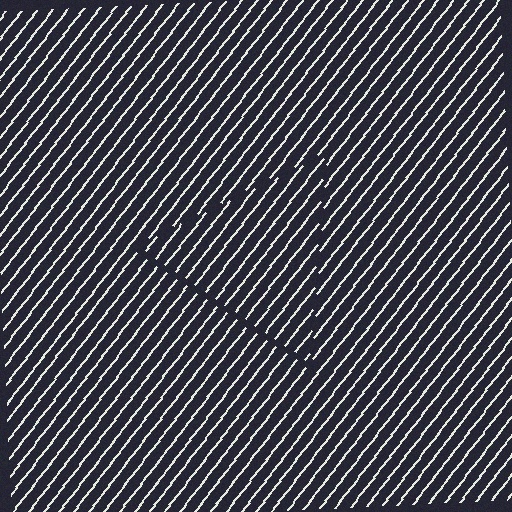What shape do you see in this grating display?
An illusory triangle. The interior of the shape contains the same grating, shifted by half a period — the contour is defined by the phase discontinuity where line-ends from the inner and outer gratings abut.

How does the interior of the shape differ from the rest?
The interior of the shape contains the same grating, shifted by half a period — the contour is defined by the phase discontinuity where line-ends from the inner and outer gratings abut.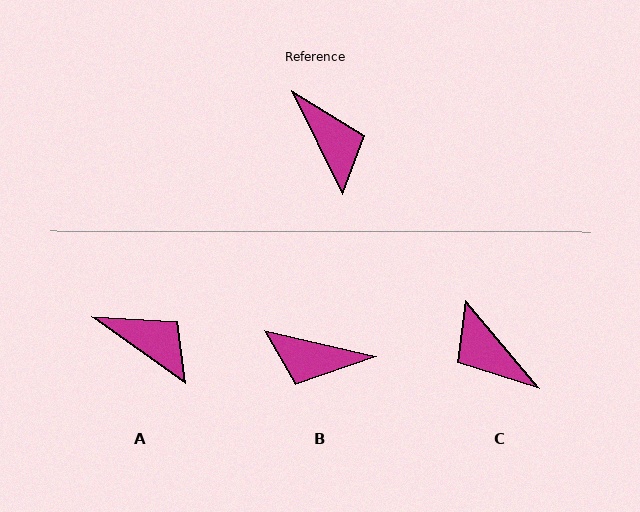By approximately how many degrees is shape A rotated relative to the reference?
Approximately 28 degrees counter-clockwise.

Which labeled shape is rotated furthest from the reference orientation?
C, about 166 degrees away.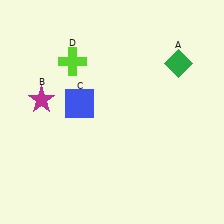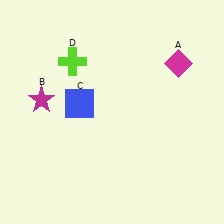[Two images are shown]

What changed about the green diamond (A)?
In Image 1, A is green. In Image 2, it changed to magenta.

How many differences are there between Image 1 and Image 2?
There is 1 difference between the two images.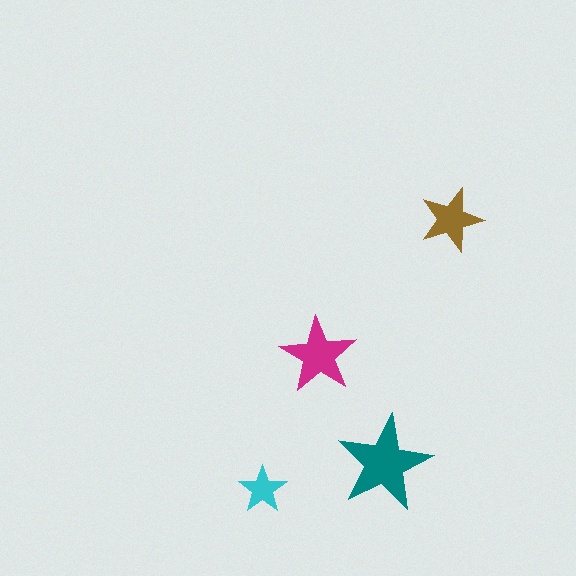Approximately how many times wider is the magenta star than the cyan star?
About 1.5 times wider.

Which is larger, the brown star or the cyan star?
The brown one.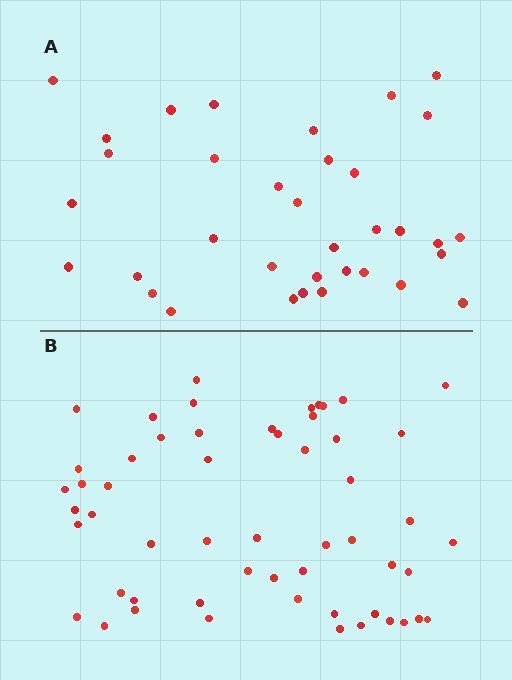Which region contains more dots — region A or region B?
Region B (the bottom region) has more dots.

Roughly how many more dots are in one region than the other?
Region B has approximately 20 more dots than region A.